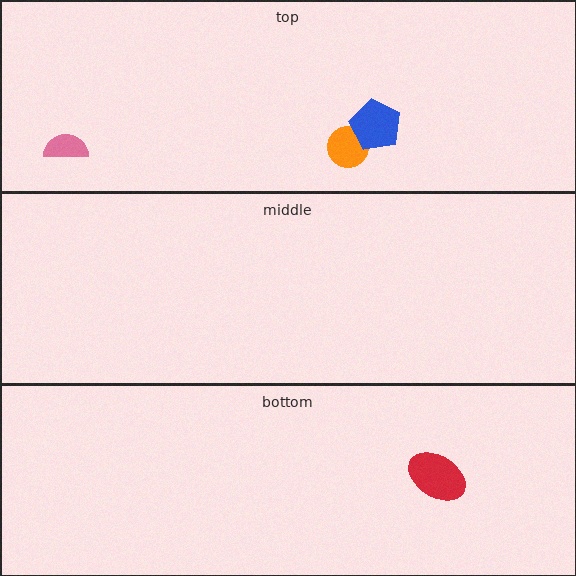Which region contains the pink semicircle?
The top region.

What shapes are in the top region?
The pink semicircle, the orange circle, the blue pentagon.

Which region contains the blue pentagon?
The top region.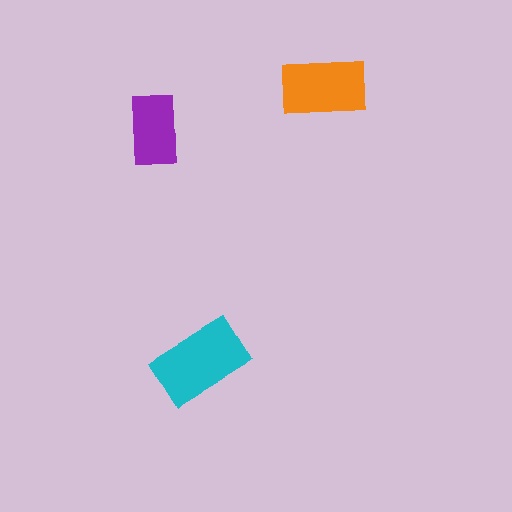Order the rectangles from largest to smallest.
the cyan one, the orange one, the purple one.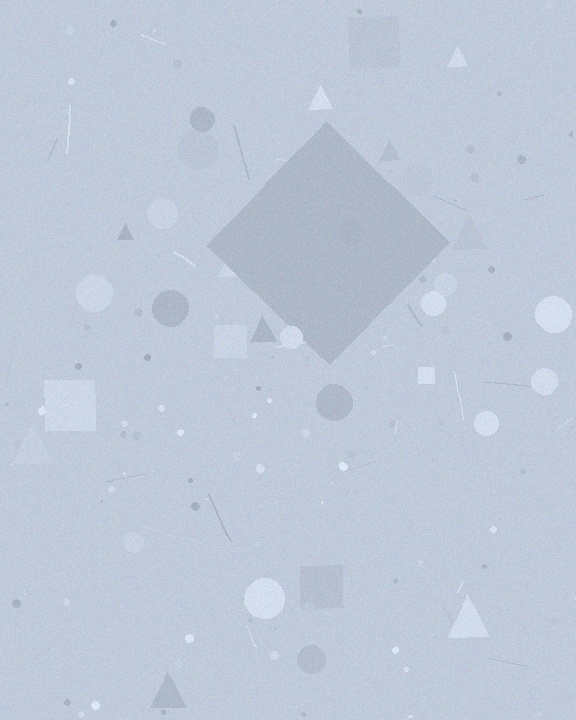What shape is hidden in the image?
A diamond is hidden in the image.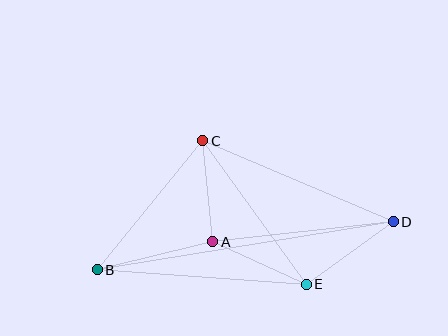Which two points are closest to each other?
Points A and C are closest to each other.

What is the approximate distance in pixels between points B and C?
The distance between B and C is approximately 167 pixels.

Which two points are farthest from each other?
Points B and D are farthest from each other.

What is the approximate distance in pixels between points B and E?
The distance between B and E is approximately 209 pixels.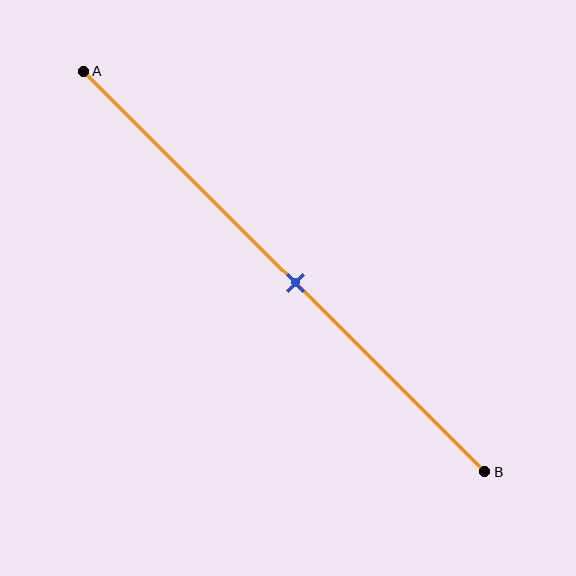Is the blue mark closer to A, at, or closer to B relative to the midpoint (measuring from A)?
The blue mark is approximately at the midpoint of segment AB.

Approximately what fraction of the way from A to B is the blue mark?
The blue mark is approximately 55% of the way from A to B.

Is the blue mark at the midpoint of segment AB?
Yes, the mark is approximately at the midpoint.